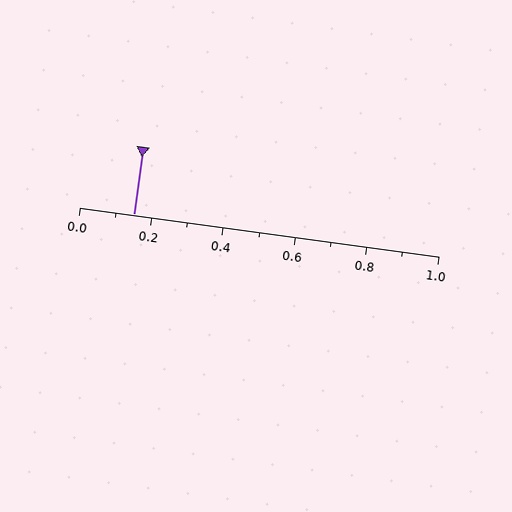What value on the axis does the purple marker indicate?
The marker indicates approximately 0.15.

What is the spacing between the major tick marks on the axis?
The major ticks are spaced 0.2 apart.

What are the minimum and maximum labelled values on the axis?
The axis runs from 0.0 to 1.0.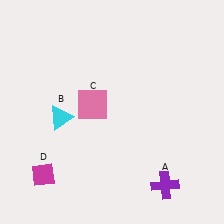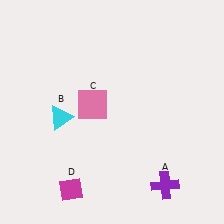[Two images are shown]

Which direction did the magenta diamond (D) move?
The magenta diamond (D) moved right.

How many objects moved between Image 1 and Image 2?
1 object moved between the two images.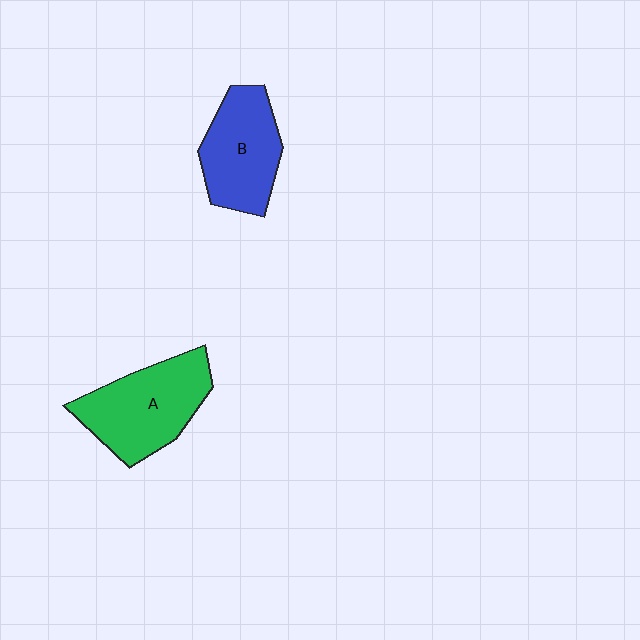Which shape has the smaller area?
Shape B (blue).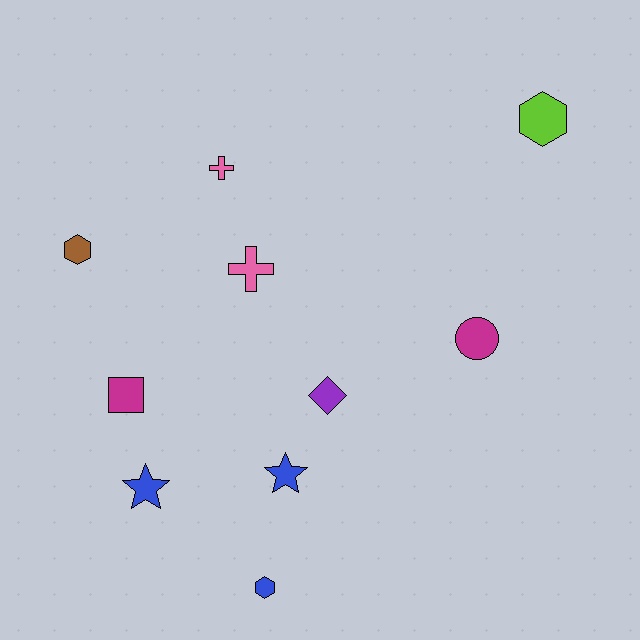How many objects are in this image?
There are 10 objects.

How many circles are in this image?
There is 1 circle.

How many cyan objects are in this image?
There are no cyan objects.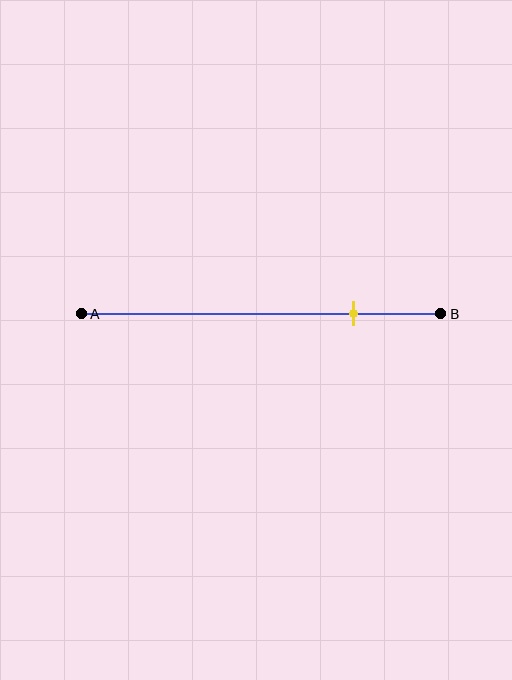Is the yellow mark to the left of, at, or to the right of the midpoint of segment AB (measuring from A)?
The yellow mark is to the right of the midpoint of segment AB.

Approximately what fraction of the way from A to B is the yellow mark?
The yellow mark is approximately 75% of the way from A to B.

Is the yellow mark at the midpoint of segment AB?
No, the mark is at about 75% from A, not at the 50% midpoint.